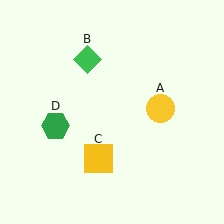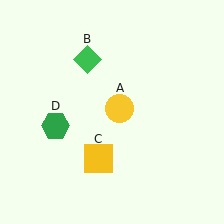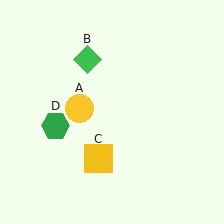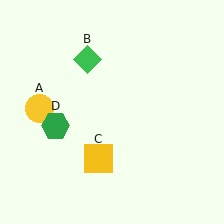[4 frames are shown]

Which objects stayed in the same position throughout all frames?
Green diamond (object B) and yellow square (object C) and green hexagon (object D) remained stationary.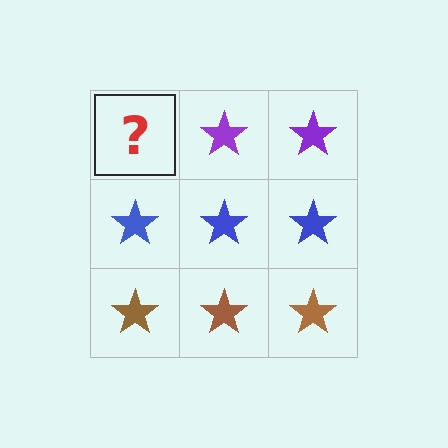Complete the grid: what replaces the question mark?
The question mark should be replaced with a purple star.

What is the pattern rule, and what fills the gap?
The rule is that each row has a consistent color. The gap should be filled with a purple star.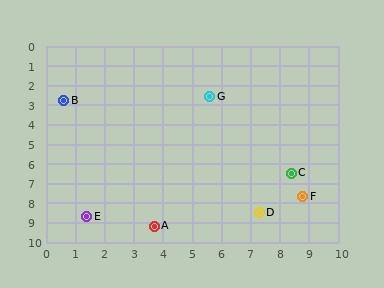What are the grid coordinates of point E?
Point E is at approximately (1.4, 8.7).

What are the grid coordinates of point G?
Point G is at approximately (5.6, 2.6).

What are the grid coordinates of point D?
Point D is at approximately (7.3, 8.5).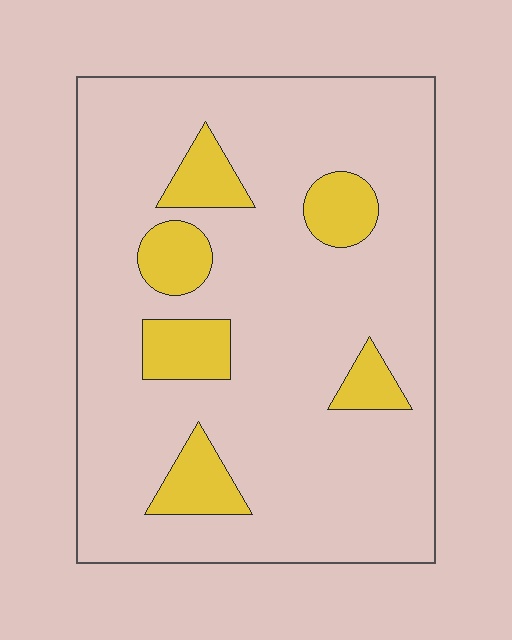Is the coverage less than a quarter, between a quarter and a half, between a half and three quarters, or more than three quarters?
Less than a quarter.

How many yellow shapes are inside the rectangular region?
6.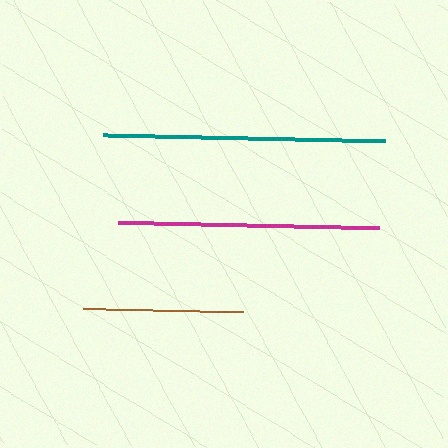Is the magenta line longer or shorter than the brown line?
The magenta line is longer than the brown line.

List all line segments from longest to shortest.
From longest to shortest: teal, magenta, brown.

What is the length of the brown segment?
The brown segment is approximately 160 pixels long.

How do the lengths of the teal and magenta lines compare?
The teal and magenta lines are approximately the same length.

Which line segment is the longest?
The teal line is the longest at approximately 282 pixels.